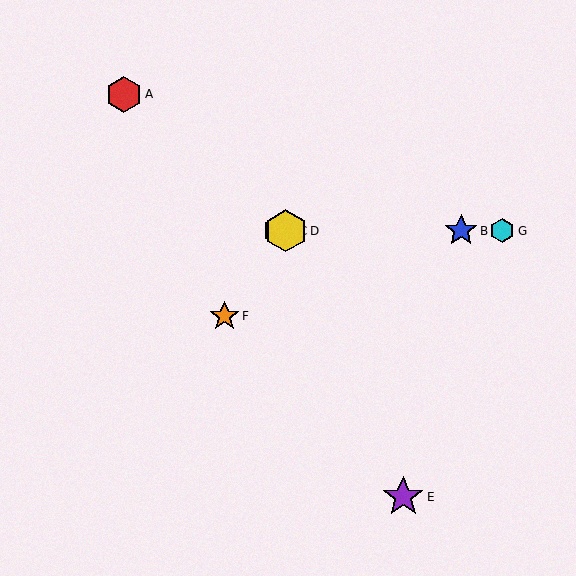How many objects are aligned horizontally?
4 objects (B, C, D, G) are aligned horizontally.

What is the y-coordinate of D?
Object D is at y≈231.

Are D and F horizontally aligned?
No, D is at y≈231 and F is at y≈316.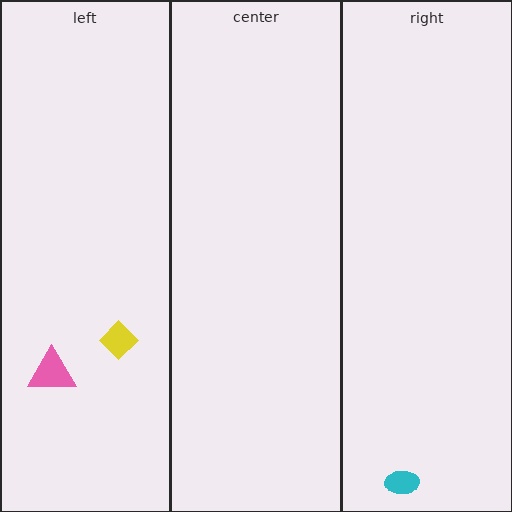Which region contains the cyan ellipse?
The right region.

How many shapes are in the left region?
2.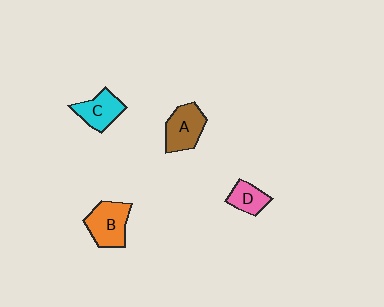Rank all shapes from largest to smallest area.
From largest to smallest: B (orange), A (brown), C (cyan), D (pink).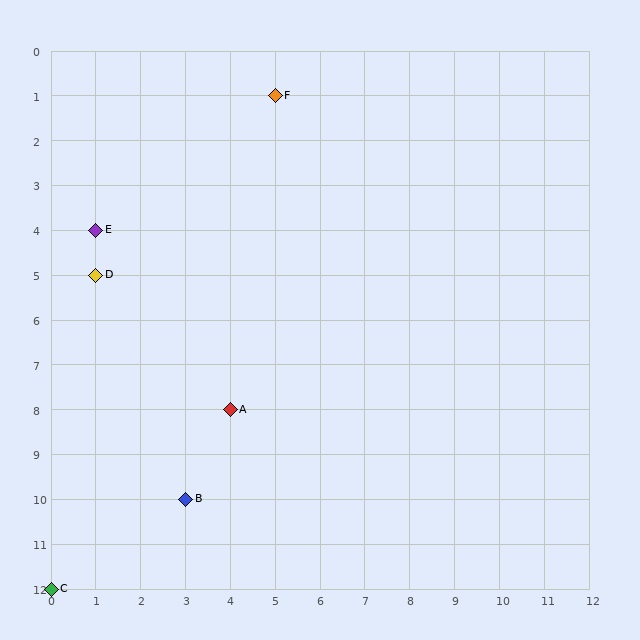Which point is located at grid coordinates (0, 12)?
Point C is at (0, 12).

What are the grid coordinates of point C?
Point C is at grid coordinates (0, 12).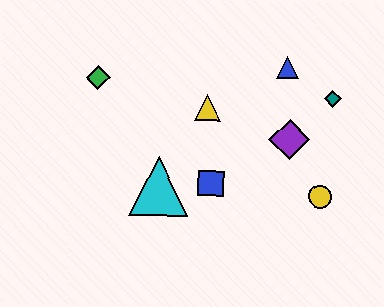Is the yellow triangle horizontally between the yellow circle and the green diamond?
Yes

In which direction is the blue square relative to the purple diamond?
The blue square is to the left of the purple diamond.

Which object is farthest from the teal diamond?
The green diamond is farthest from the teal diamond.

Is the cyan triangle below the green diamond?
Yes